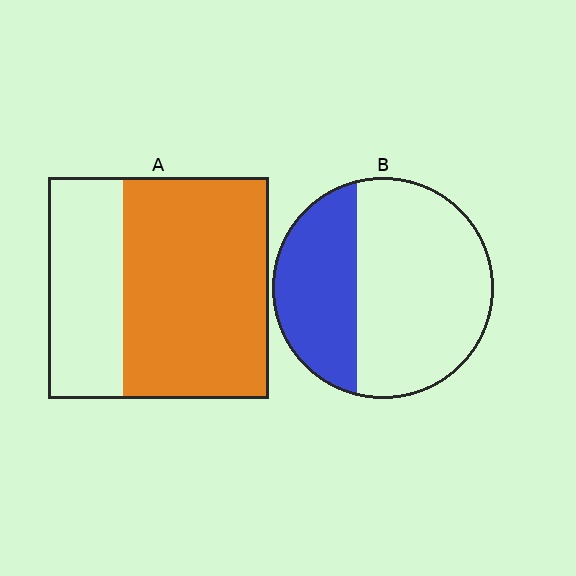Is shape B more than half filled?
No.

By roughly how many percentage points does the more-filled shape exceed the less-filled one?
By roughly 30 percentage points (A over B).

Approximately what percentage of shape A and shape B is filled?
A is approximately 65% and B is approximately 35%.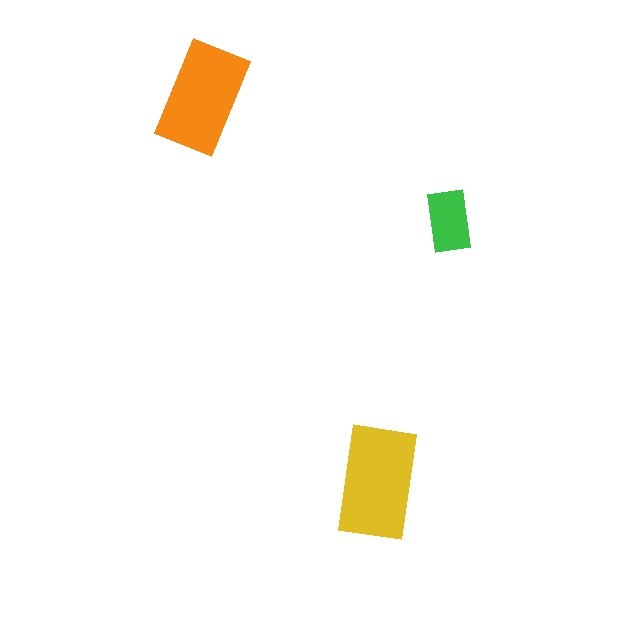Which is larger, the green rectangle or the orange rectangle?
The orange one.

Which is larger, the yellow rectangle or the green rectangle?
The yellow one.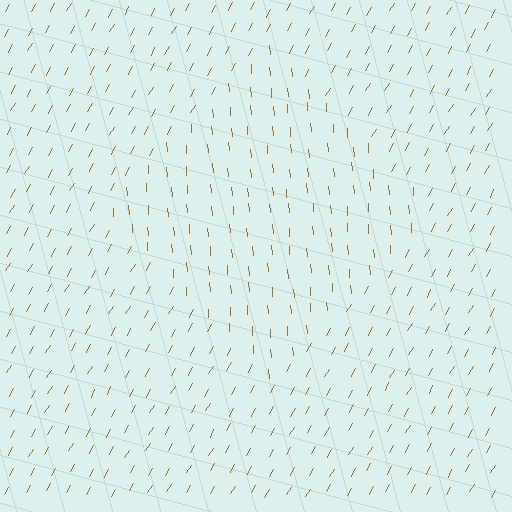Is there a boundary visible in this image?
Yes, there is a texture boundary formed by a change in line orientation.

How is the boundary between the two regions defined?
The boundary is defined purely by a change in line orientation (approximately 34 degrees difference). All lines are the same color and thickness.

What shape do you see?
I see a diamond.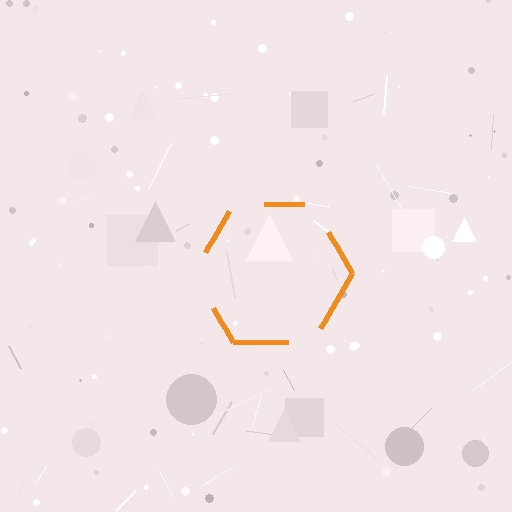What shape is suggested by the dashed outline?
The dashed outline suggests a hexagon.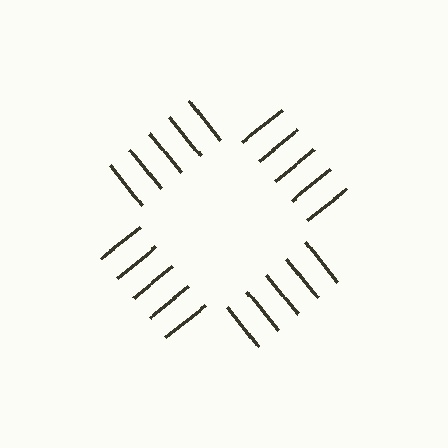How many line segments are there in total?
20 — 5 along each of the 4 edges.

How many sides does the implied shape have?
4 sides — the line-ends trace a square.